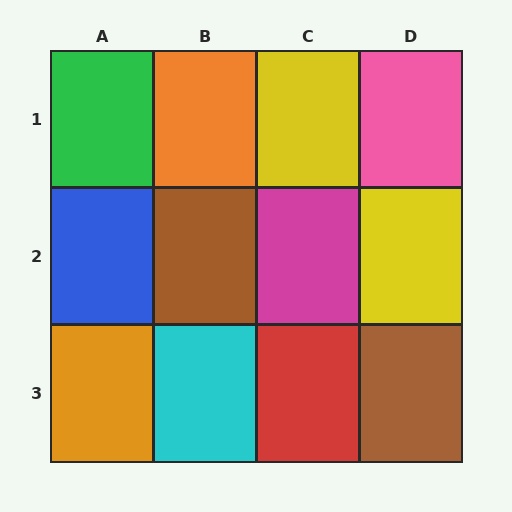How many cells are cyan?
1 cell is cyan.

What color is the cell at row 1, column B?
Orange.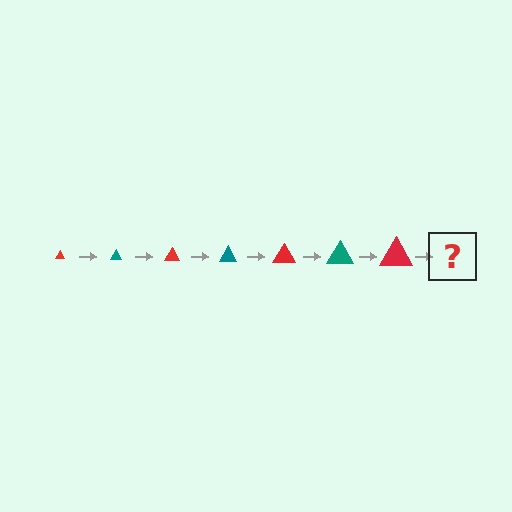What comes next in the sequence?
The next element should be a teal triangle, larger than the previous one.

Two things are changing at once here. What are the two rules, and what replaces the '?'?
The two rules are that the triangle grows larger each step and the color cycles through red and teal. The '?' should be a teal triangle, larger than the previous one.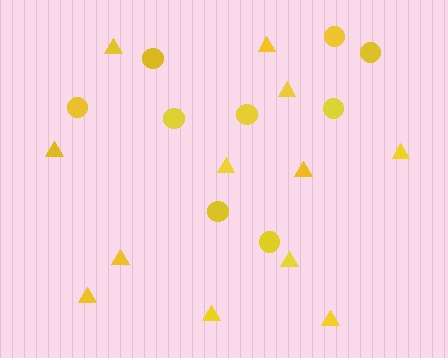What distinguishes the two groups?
There are 2 groups: one group of triangles (12) and one group of circles (9).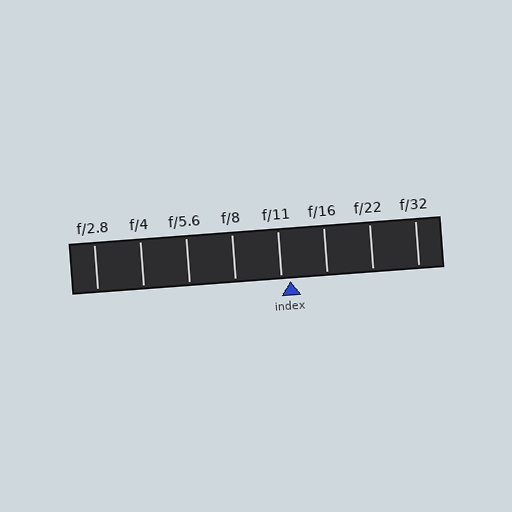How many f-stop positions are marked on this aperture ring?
There are 8 f-stop positions marked.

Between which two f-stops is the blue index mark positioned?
The index mark is between f/11 and f/16.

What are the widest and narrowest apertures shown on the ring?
The widest aperture shown is f/2.8 and the narrowest is f/32.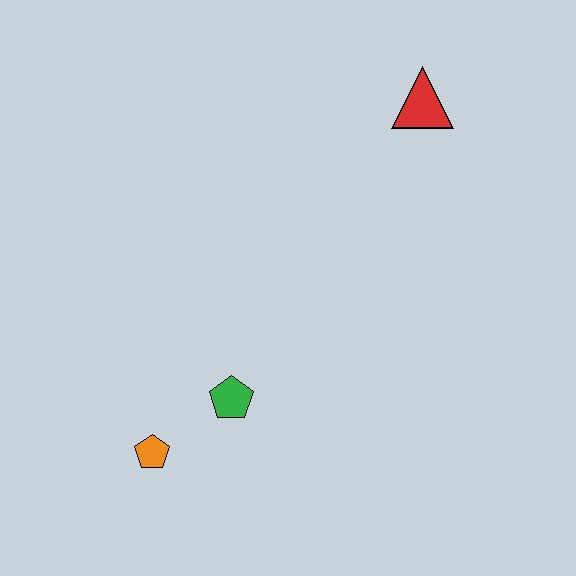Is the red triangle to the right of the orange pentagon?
Yes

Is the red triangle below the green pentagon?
No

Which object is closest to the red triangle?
The green pentagon is closest to the red triangle.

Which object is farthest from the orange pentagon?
The red triangle is farthest from the orange pentagon.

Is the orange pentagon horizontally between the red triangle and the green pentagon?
No